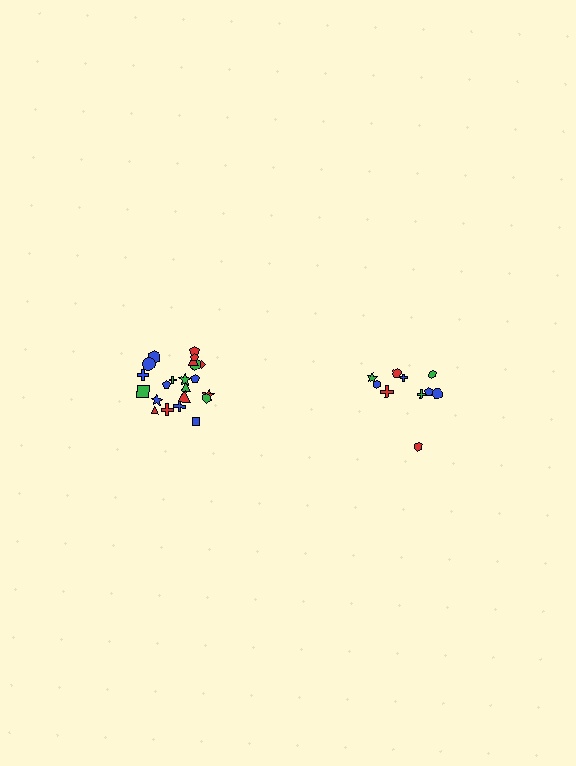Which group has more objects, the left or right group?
The left group.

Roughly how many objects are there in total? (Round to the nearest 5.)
Roughly 30 objects in total.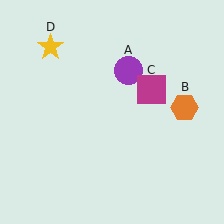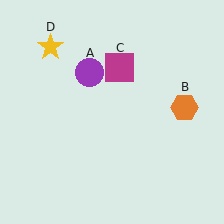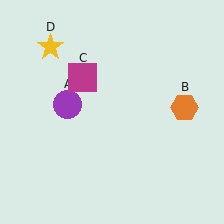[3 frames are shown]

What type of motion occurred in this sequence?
The purple circle (object A), magenta square (object C) rotated counterclockwise around the center of the scene.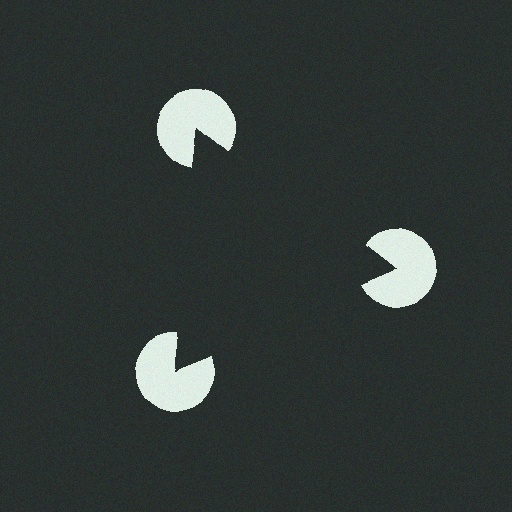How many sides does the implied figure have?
3 sides.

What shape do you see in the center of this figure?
An illusory triangle — its edges are inferred from the aligned wedge cuts in the pac-man discs, not physically drawn.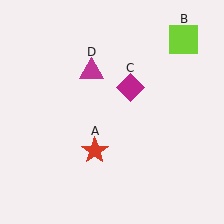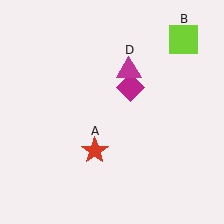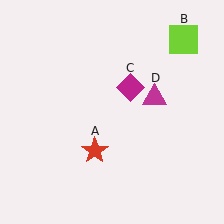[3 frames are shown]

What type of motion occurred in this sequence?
The magenta triangle (object D) rotated clockwise around the center of the scene.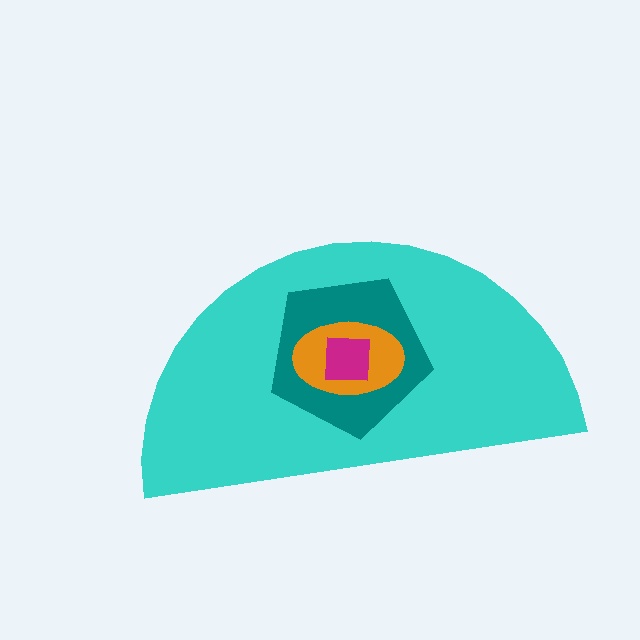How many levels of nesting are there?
4.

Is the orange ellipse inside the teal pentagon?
Yes.